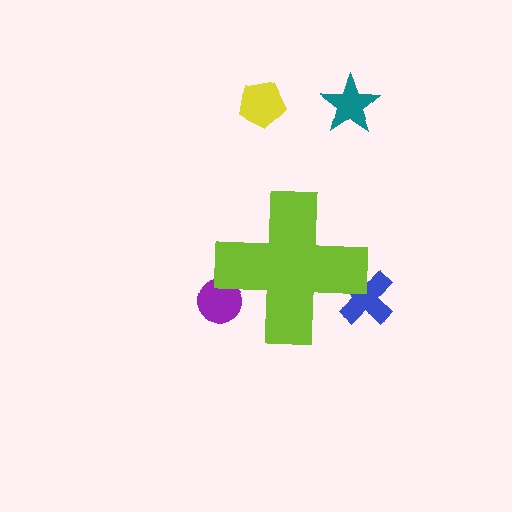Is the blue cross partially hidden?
Yes, the blue cross is partially hidden behind the lime cross.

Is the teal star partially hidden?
No, the teal star is fully visible.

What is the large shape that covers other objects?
A lime cross.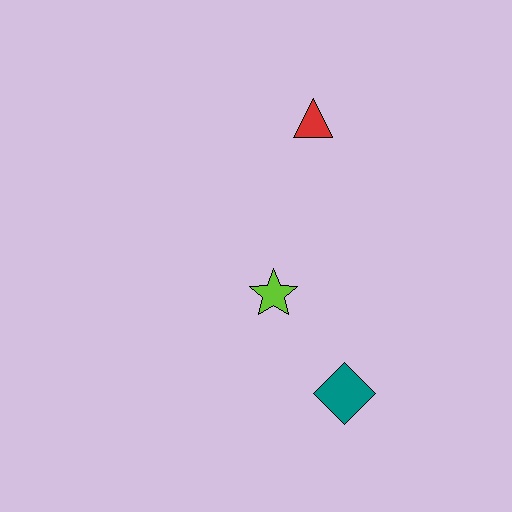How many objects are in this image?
There are 3 objects.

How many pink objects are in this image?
There are no pink objects.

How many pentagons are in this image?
There are no pentagons.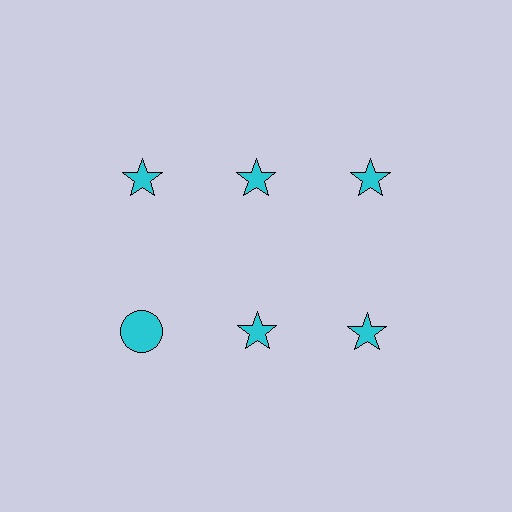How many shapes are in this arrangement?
There are 6 shapes arranged in a grid pattern.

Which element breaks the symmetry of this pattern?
The cyan circle in the second row, leftmost column breaks the symmetry. All other shapes are cyan stars.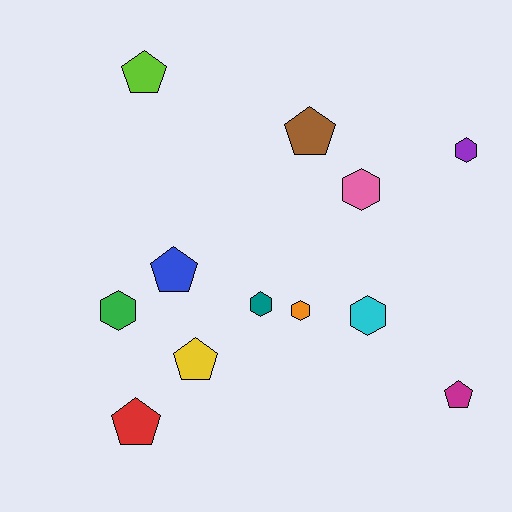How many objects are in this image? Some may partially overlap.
There are 12 objects.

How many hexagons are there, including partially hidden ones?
There are 6 hexagons.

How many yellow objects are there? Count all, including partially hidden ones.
There is 1 yellow object.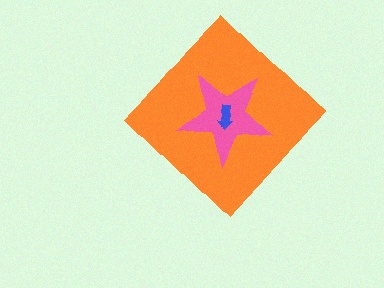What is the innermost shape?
The blue arrow.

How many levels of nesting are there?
3.